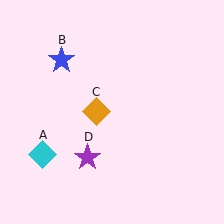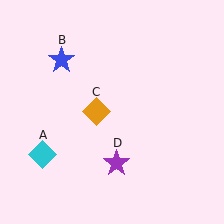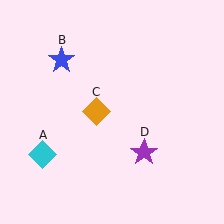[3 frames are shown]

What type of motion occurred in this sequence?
The purple star (object D) rotated counterclockwise around the center of the scene.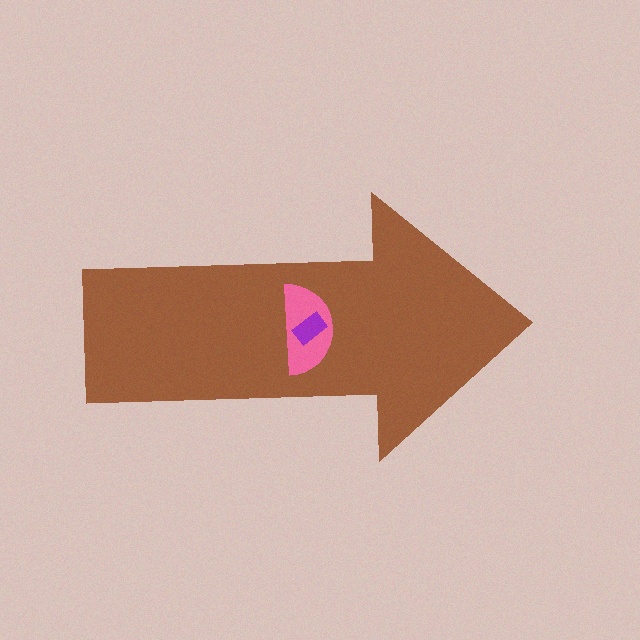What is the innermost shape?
The purple rectangle.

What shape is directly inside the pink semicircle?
The purple rectangle.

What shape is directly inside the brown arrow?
The pink semicircle.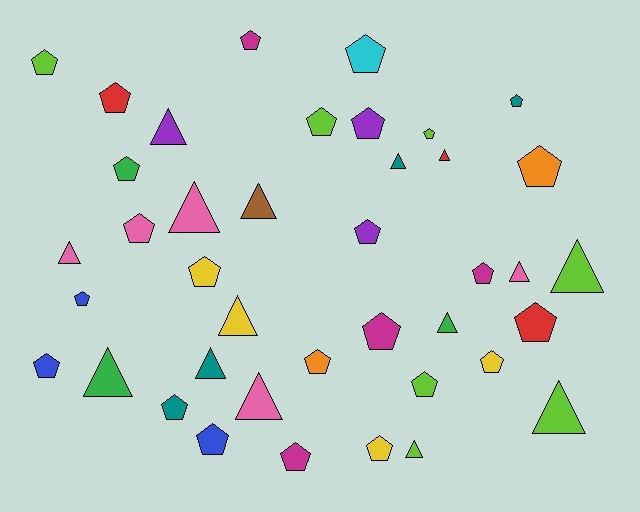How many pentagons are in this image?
There are 25 pentagons.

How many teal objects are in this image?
There are 4 teal objects.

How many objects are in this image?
There are 40 objects.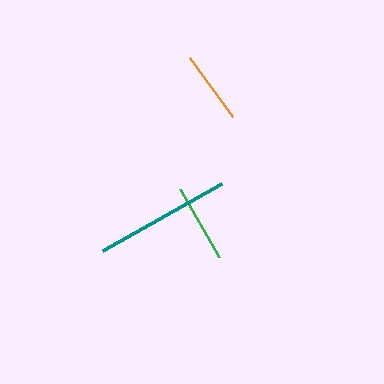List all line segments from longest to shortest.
From longest to shortest: teal, green, orange.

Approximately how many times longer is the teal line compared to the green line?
The teal line is approximately 1.7 times the length of the green line.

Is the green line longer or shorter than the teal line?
The teal line is longer than the green line.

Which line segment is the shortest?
The orange line is the shortest at approximately 73 pixels.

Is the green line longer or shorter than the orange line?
The green line is longer than the orange line.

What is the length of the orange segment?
The orange segment is approximately 73 pixels long.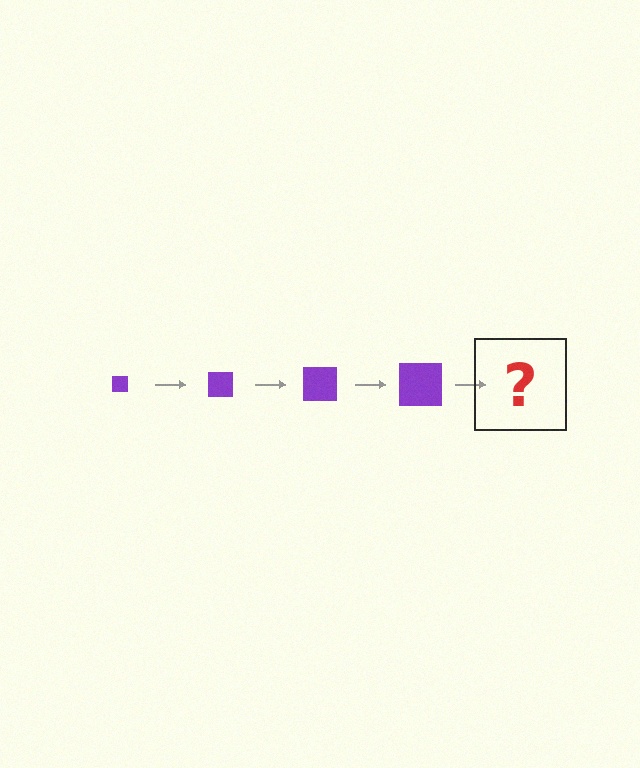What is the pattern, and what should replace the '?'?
The pattern is that the square gets progressively larger each step. The '?' should be a purple square, larger than the previous one.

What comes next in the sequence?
The next element should be a purple square, larger than the previous one.